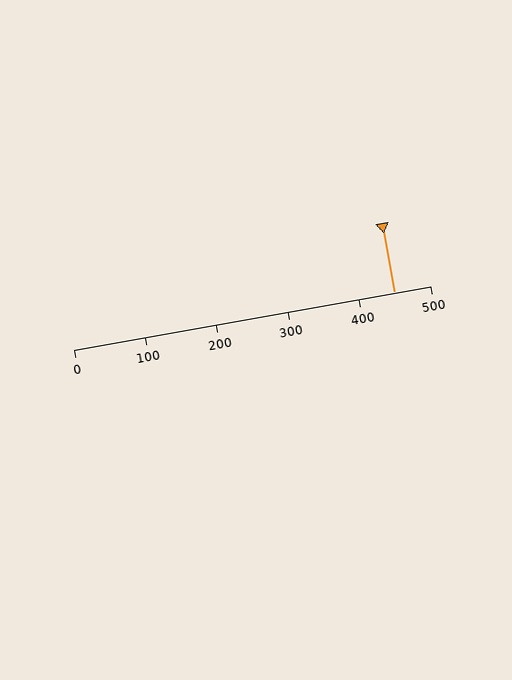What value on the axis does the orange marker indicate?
The marker indicates approximately 450.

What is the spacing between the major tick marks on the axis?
The major ticks are spaced 100 apart.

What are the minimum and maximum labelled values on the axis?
The axis runs from 0 to 500.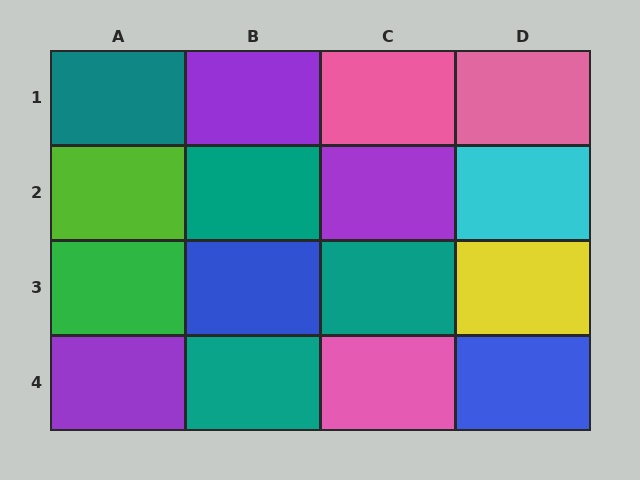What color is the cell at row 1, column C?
Pink.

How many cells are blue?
2 cells are blue.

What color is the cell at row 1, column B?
Purple.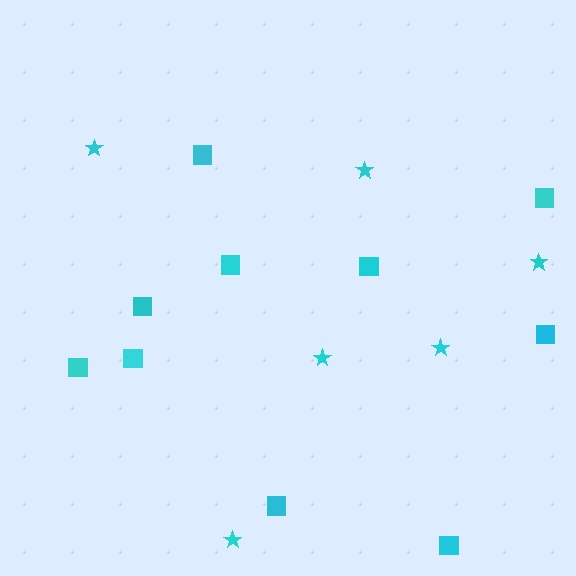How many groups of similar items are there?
There are 2 groups: one group of stars (6) and one group of squares (10).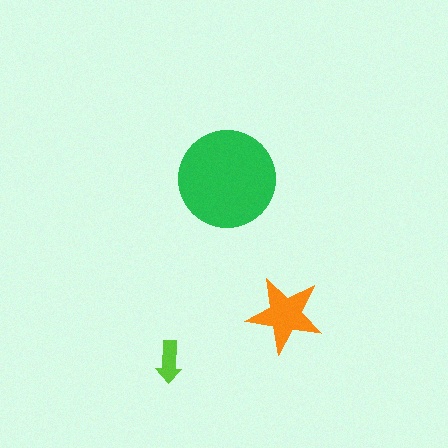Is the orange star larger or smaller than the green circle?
Smaller.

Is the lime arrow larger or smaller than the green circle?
Smaller.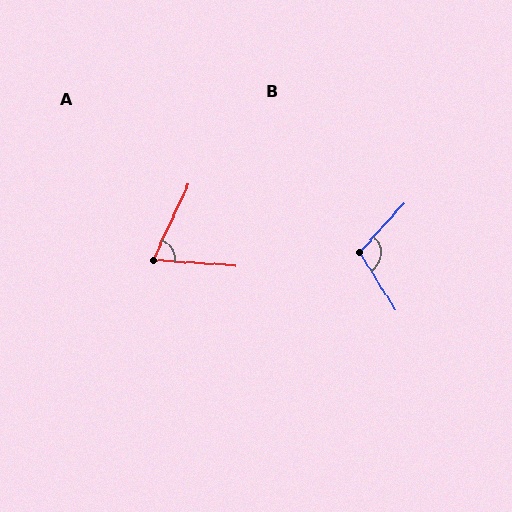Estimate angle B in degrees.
Approximately 106 degrees.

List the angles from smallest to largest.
A (69°), B (106°).